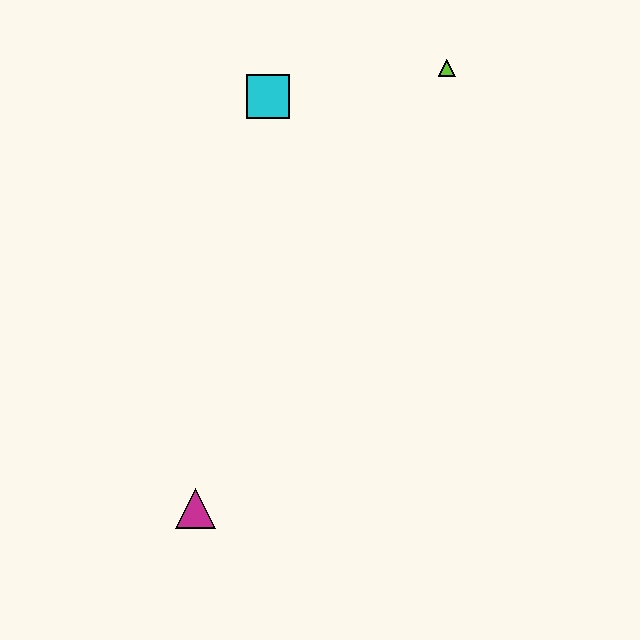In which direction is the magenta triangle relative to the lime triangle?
The magenta triangle is below the lime triangle.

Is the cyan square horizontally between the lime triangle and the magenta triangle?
Yes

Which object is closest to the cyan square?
The lime triangle is closest to the cyan square.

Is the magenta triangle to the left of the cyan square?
Yes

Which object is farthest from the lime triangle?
The magenta triangle is farthest from the lime triangle.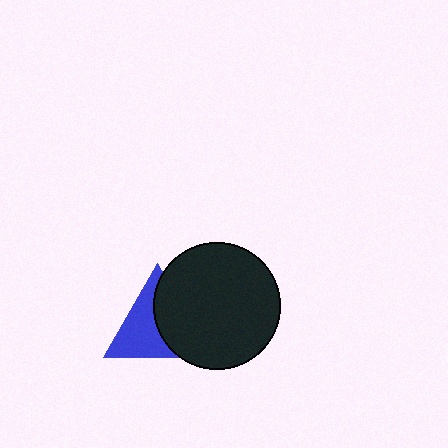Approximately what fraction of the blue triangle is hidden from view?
Roughly 47% of the blue triangle is hidden behind the black circle.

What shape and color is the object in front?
The object in front is a black circle.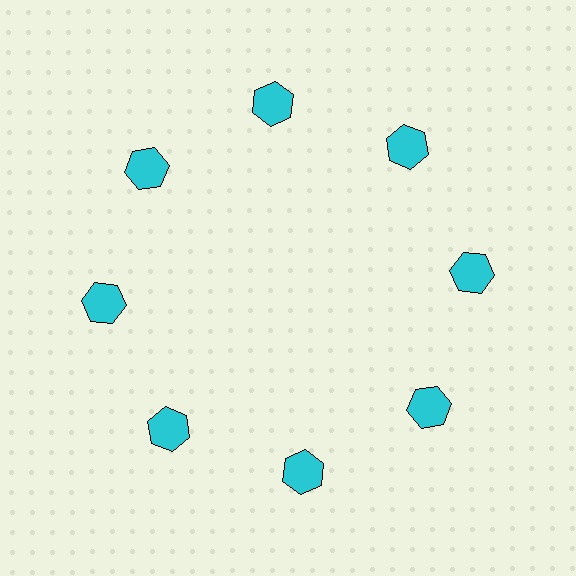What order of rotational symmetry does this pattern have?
This pattern has 8-fold rotational symmetry.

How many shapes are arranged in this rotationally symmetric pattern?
There are 8 shapes, arranged in 8 groups of 1.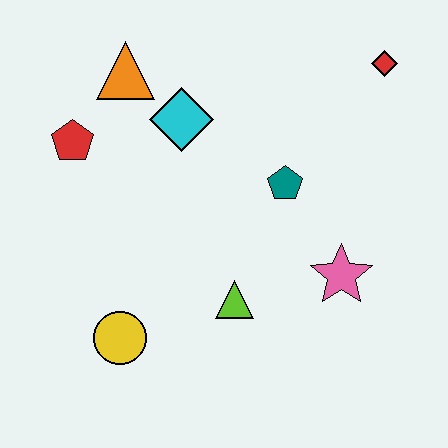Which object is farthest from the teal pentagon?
The yellow circle is farthest from the teal pentagon.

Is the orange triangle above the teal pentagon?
Yes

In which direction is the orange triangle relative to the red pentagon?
The orange triangle is above the red pentagon.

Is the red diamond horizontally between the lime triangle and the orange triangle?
No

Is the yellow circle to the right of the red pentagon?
Yes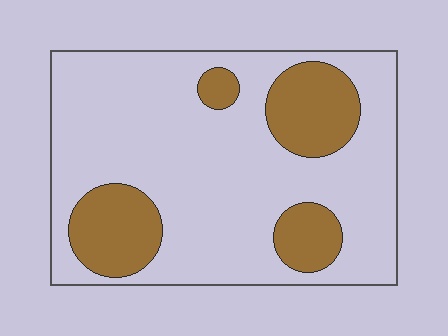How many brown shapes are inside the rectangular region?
4.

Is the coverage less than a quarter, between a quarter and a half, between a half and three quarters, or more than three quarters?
Less than a quarter.